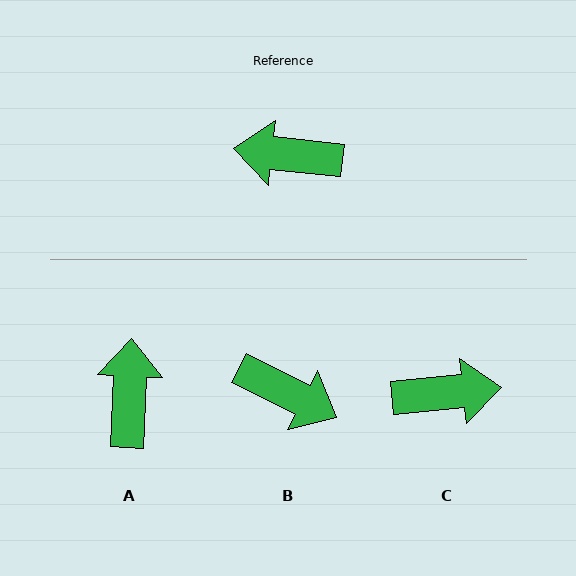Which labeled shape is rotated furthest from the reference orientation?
C, about 168 degrees away.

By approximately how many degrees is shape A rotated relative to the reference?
Approximately 86 degrees clockwise.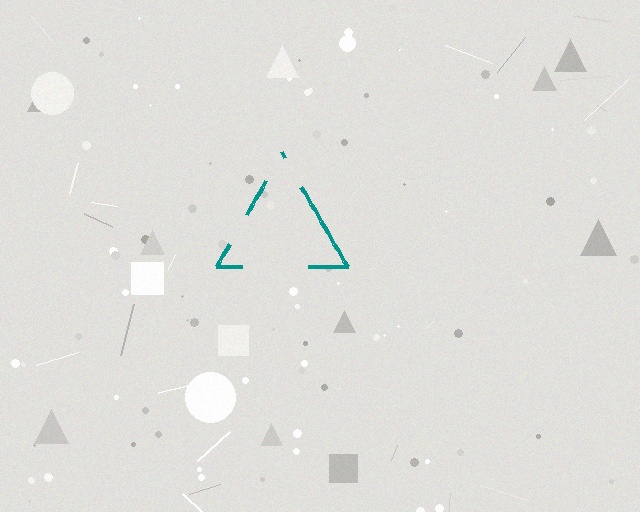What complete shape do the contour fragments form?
The contour fragments form a triangle.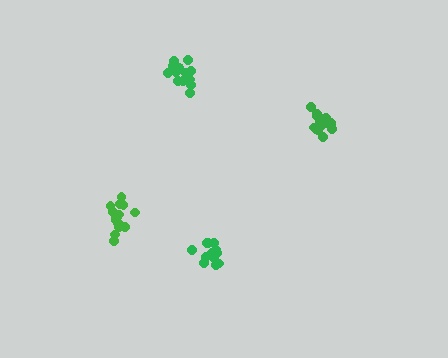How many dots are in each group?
Group 1: 15 dots, Group 2: 12 dots, Group 3: 15 dots, Group 4: 17 dots (59 total).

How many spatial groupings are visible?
There are 4 spatial groupings.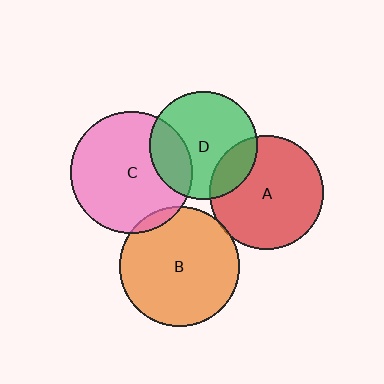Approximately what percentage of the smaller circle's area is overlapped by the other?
Approximately 5%.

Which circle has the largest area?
Circle C (pink).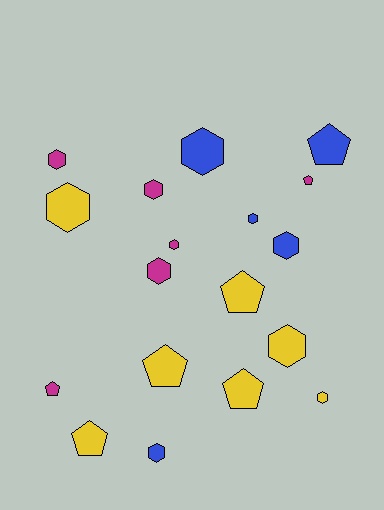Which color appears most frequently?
Yellow, with 7 objects.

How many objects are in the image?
There are 18 objects.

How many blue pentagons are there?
There is 1 blue pentagon.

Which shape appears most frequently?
Hexagon, with 11 objects.